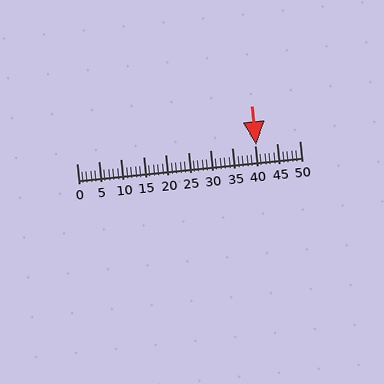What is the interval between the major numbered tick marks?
The major tick marks are spaced 5 units apart.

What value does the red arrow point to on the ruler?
The red arrow points to approximately 40.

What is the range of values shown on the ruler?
The ruler shows values from 0 to 50.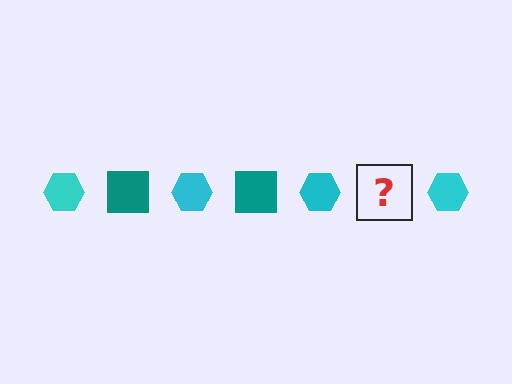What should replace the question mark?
The question mark should be replaced with a teal square.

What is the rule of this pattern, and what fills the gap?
The rule is that the pattern alternates between cyan hexagon and teal square. The gap should be filled with a teal square.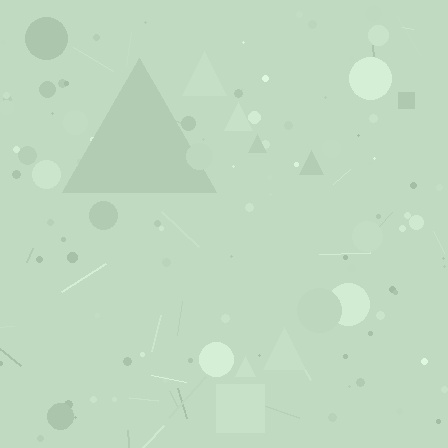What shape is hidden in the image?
A triangle is hidden in the image.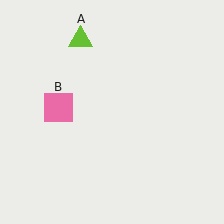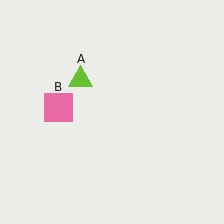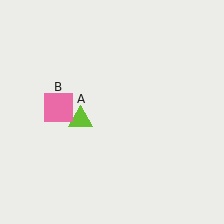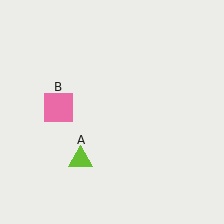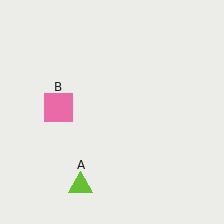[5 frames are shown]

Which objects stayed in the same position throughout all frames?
Pink square (object B) remained stationary.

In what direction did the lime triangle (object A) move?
The lime triangle (object A) moved down.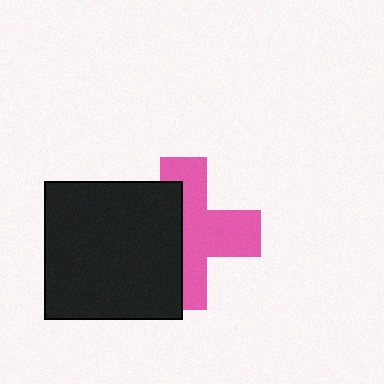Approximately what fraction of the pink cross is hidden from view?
Roughly 45% of the pink cross is hidden behind the black square.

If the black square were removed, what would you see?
You would see the complete pink cross.